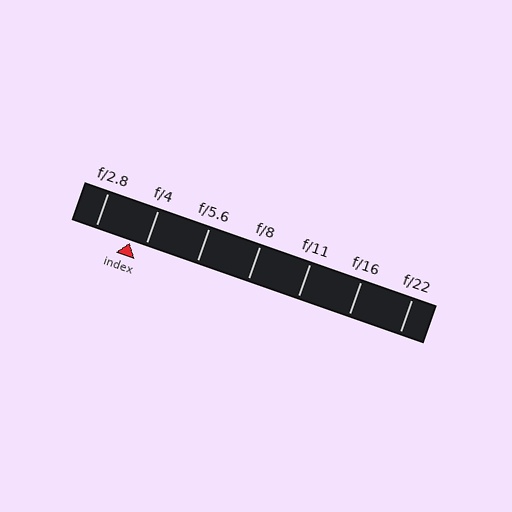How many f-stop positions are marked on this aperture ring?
There are 7 f-stop positions marked.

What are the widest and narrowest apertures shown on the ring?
The widest aperture shown is f/2.8 and the narrowest is f/22.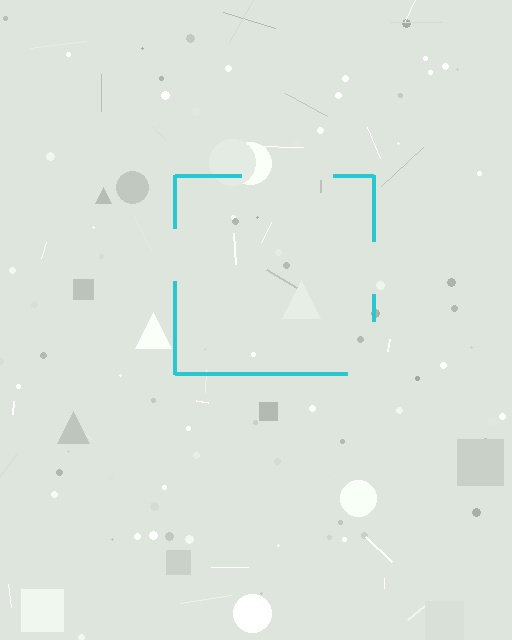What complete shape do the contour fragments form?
The contour fragments form a square.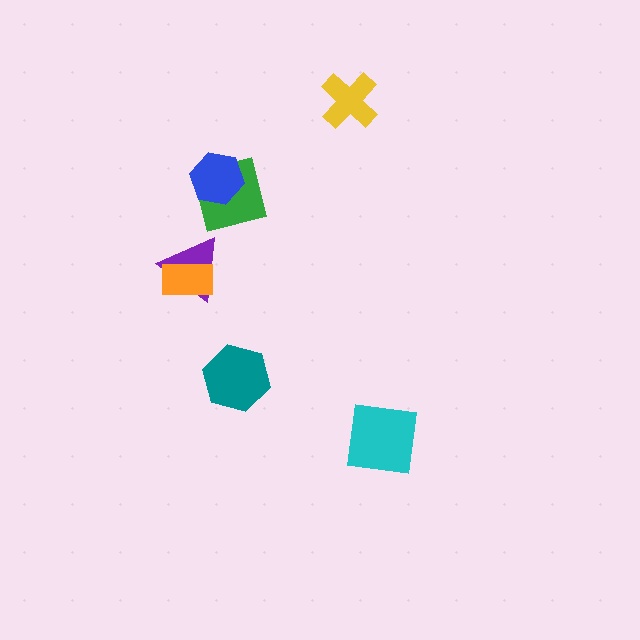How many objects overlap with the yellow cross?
0 objects overlap with the yellow cross.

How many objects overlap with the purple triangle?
1 object overlaps with the purple triangle.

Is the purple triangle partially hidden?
Yes, it is partially covered by another shape.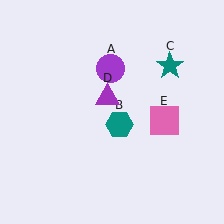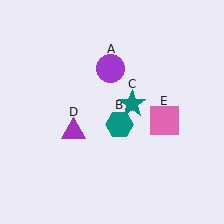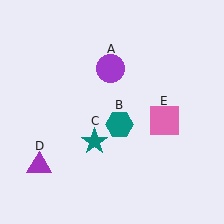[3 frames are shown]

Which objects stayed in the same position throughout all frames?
Purple circle (object A) and teal hexagon (object B) and pink square (object E) remained stationary.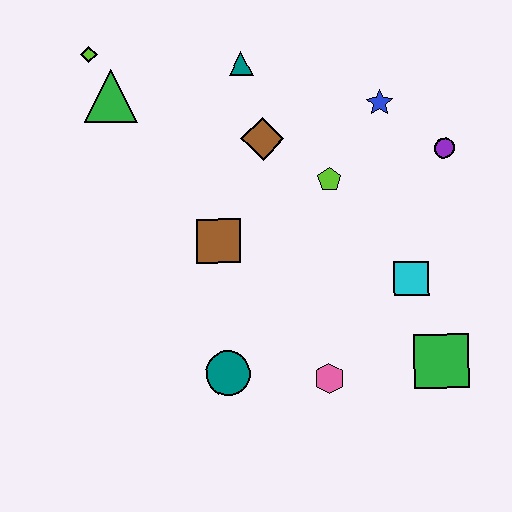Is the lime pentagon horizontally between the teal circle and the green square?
Yes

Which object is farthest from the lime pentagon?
The lime diamond is farthest from the lime pentagon.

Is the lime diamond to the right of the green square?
No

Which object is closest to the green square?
The cyan square is closest to the green square.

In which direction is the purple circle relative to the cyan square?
The purple circle is above the cyan square.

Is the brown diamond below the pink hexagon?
No